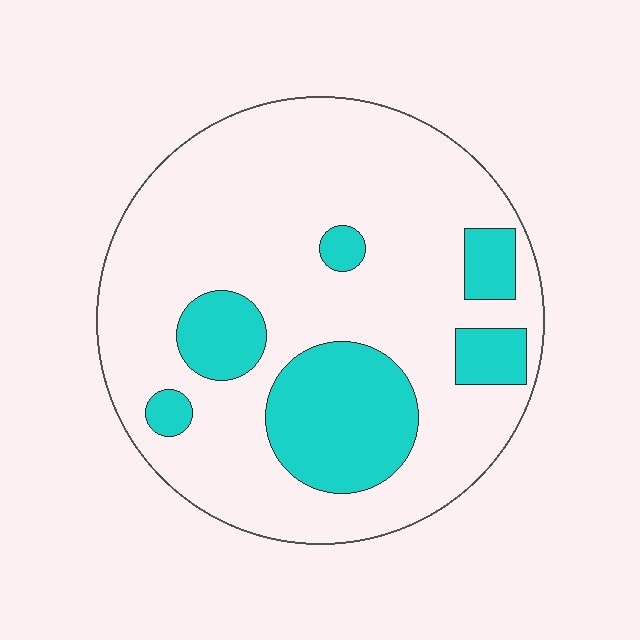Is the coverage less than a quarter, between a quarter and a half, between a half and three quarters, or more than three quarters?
Less than a quarter.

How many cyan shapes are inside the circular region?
6.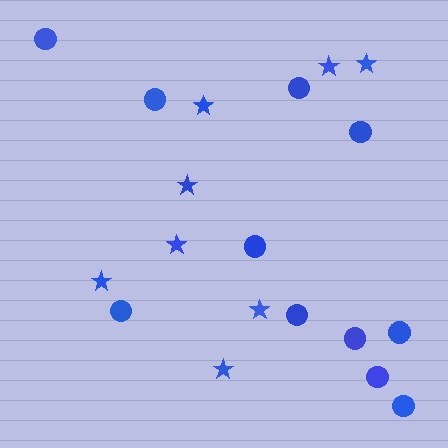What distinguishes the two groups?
There are 2 groups: one group of stars (8) and one group of circles (11).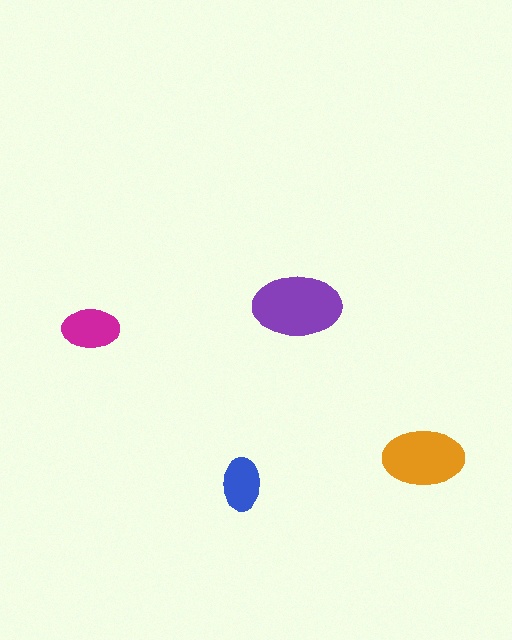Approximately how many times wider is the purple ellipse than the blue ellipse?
About 1.5 times wider.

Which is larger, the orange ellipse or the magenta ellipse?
The orange one.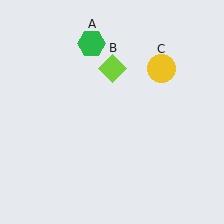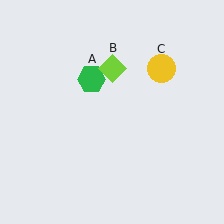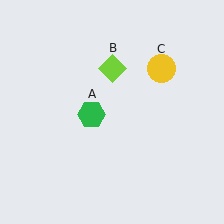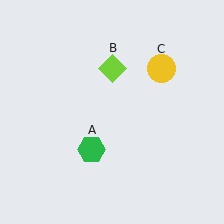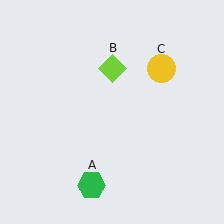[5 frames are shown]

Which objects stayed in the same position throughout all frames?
Lime diamond (object B) and yellow circle (object C) remained stationary.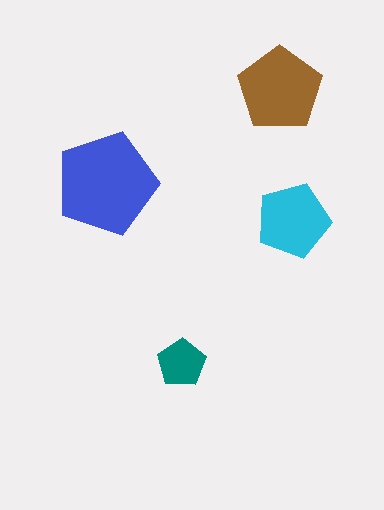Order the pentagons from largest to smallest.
the blue one, the brown one, the cyan one, the teal one.